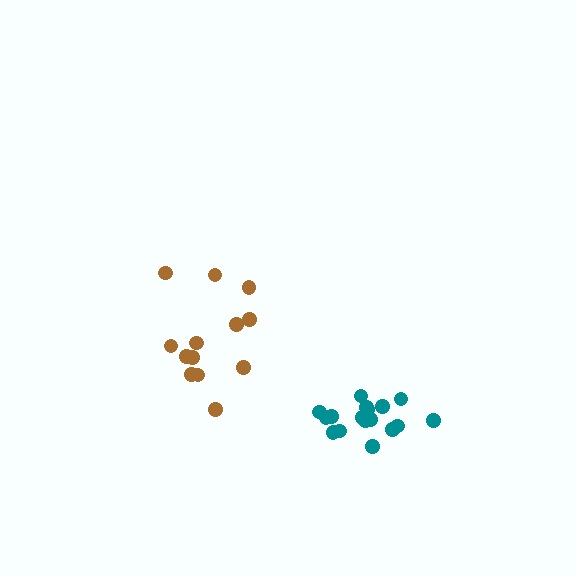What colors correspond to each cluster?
The clusters are colored: teal, brown.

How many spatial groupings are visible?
There are 2 spatial groupings.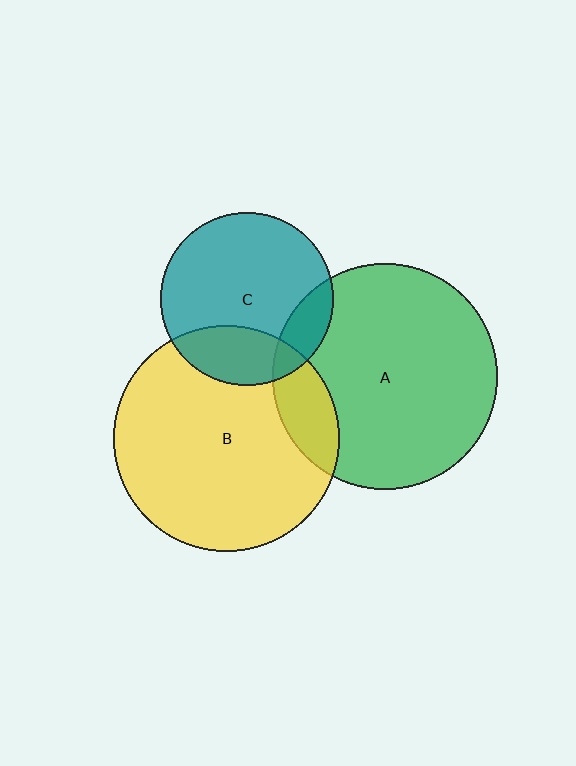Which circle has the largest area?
Circle B (yellow).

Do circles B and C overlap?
Yes.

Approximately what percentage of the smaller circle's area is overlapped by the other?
Approximately 25%.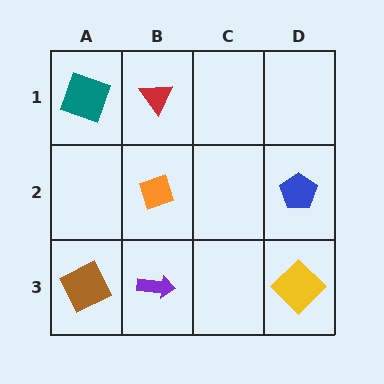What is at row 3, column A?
A brown square.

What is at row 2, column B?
An orange diamond.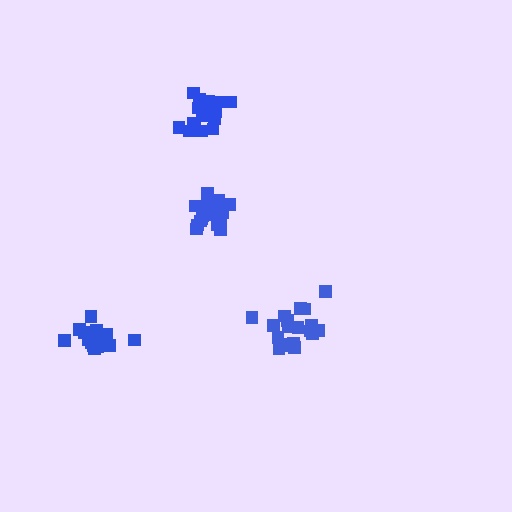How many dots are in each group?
Group 1: 19 dots, Group 2: 19 dots, Group 3: 20 dots, Group 4: 18 dots (76 total).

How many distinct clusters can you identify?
There are 4 distinct clusters.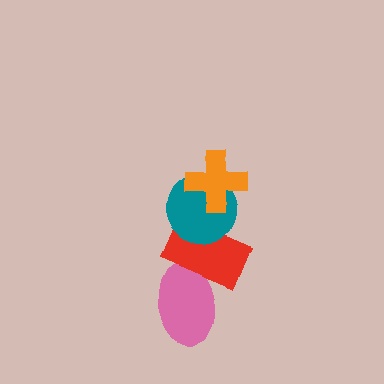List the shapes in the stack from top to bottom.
From top to bottom: the orange cross, the teal circle, the red rectangle, the pink ellipse.